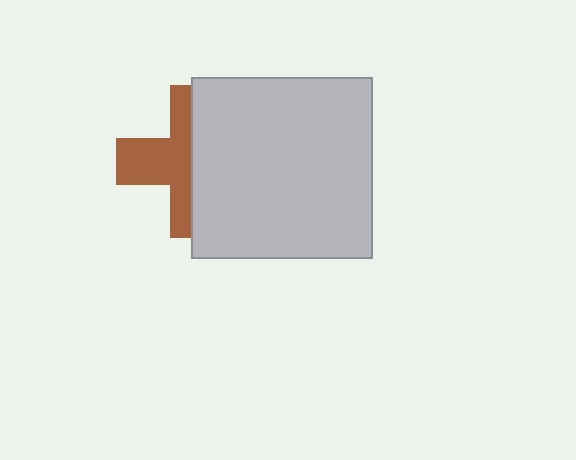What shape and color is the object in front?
The object in front is a light gray square.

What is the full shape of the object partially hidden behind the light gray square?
The partially hidden object is a brown cross.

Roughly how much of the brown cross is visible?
About half of it is visible (roughly 49%).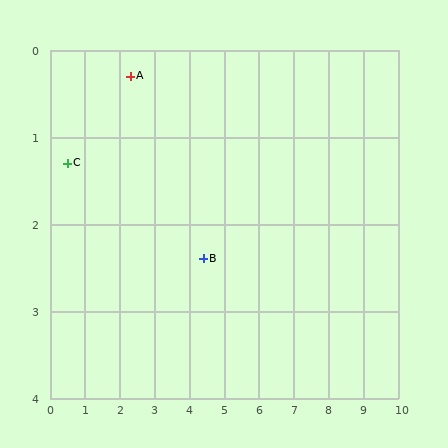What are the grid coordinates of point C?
Point C is at approximately (0.5, 1.3).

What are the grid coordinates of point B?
Point B is at approximately (4.4, 2.4).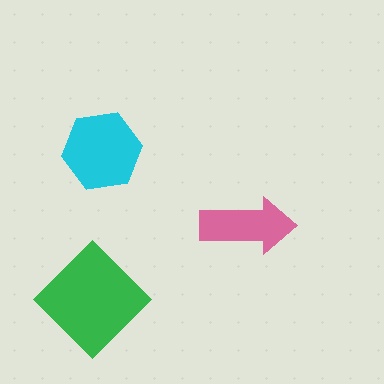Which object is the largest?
The green diamond.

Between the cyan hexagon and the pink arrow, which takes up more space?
The cyan hexagon.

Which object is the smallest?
The pink arrow.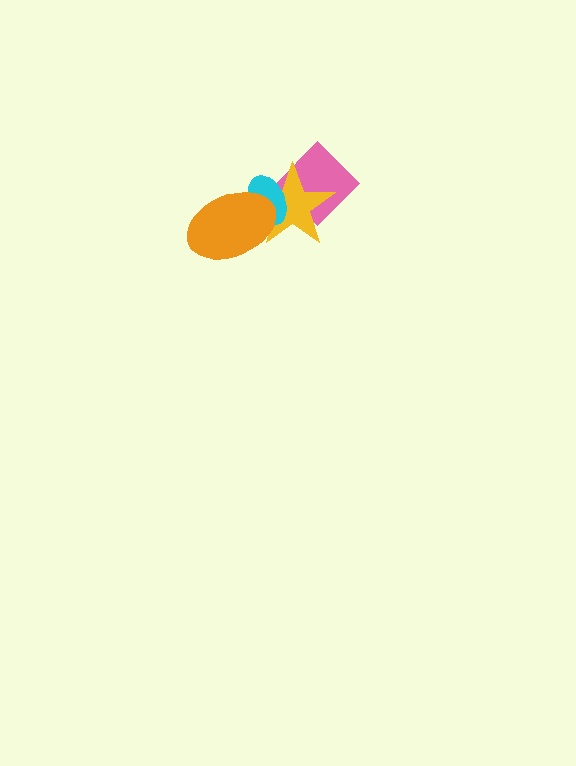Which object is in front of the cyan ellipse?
The orange ellipse is in front of the cyan ellipse.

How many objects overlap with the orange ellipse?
2 objects overlap with the orange ellipse.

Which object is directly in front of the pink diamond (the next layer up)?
The yellow star is directly in front of the pink diamond.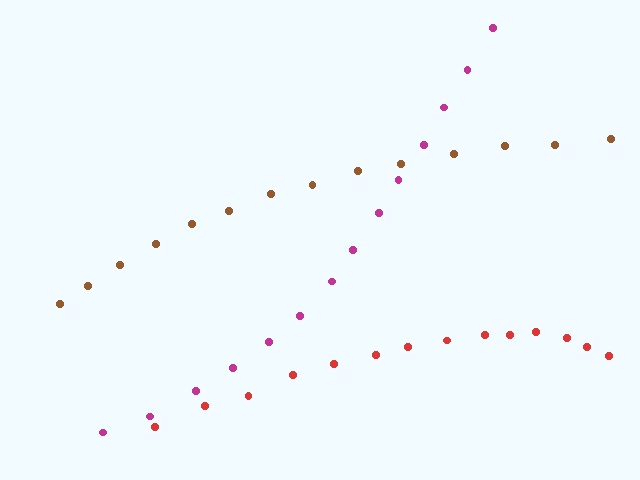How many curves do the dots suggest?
There are 3 distinct paths.